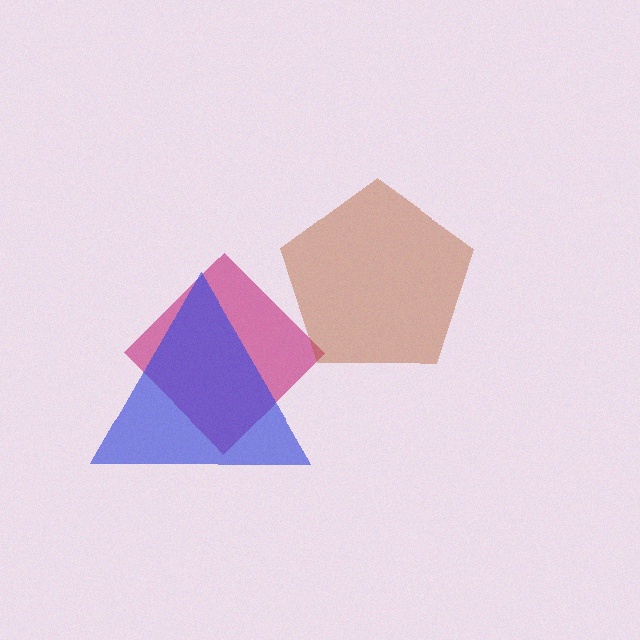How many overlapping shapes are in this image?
There are 3 overlapping shapes in the image.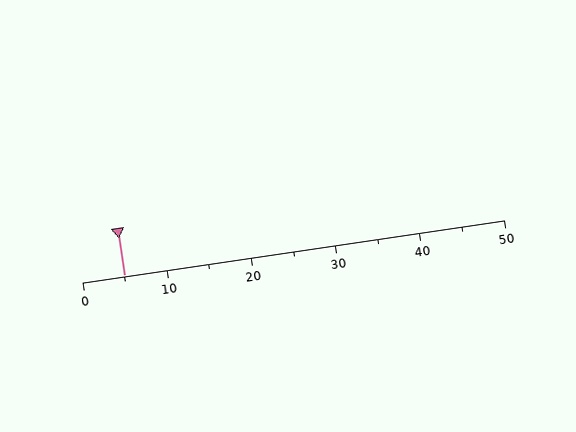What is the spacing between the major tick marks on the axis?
The major ticks are spaced 10 apart.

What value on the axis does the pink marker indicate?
The marker indicates approximately 5.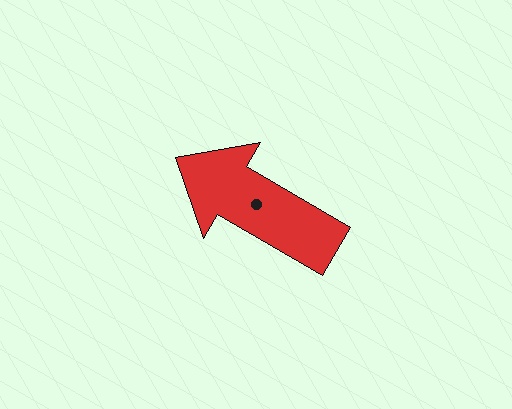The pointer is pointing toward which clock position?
Roughly 10 o'clock.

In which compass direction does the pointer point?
Northwest.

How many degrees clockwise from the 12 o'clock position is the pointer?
Approximately 300 degrees.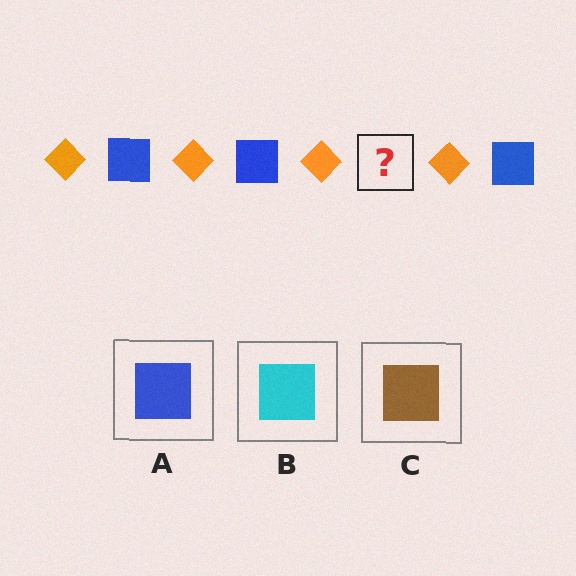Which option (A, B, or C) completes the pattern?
A.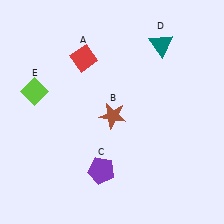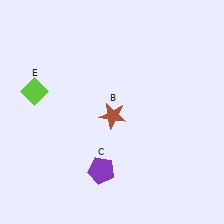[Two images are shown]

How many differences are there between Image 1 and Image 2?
There are 2 differences between the two images.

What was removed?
The teal triangle (D), the red diamond (A) were removed in Image 2.